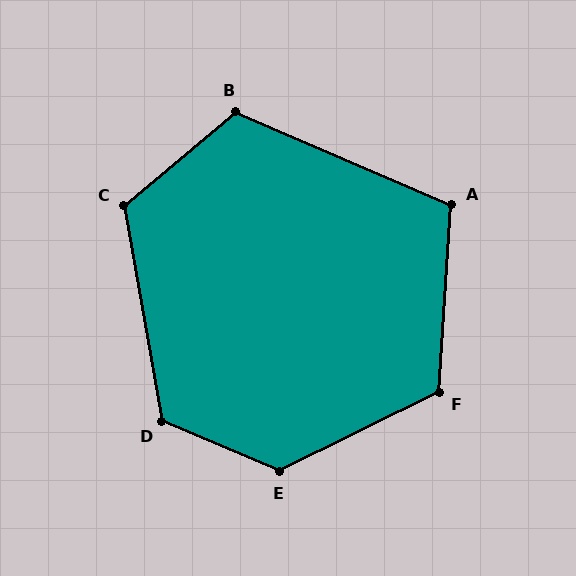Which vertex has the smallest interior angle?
A, at approximately 109 degrees.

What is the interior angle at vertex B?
Approximately 117 degrees (obtuse).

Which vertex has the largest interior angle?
E, at approximately 131 degrees.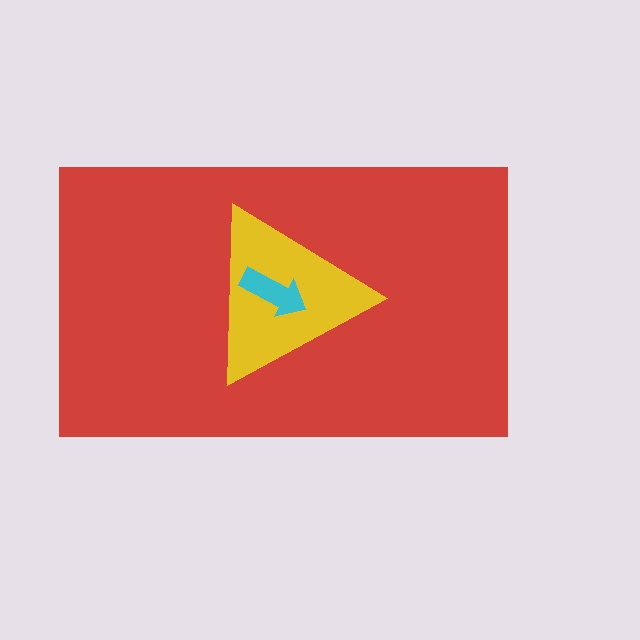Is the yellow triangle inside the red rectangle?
Yes.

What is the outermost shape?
The red rectangle.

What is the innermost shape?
The cyan arrow.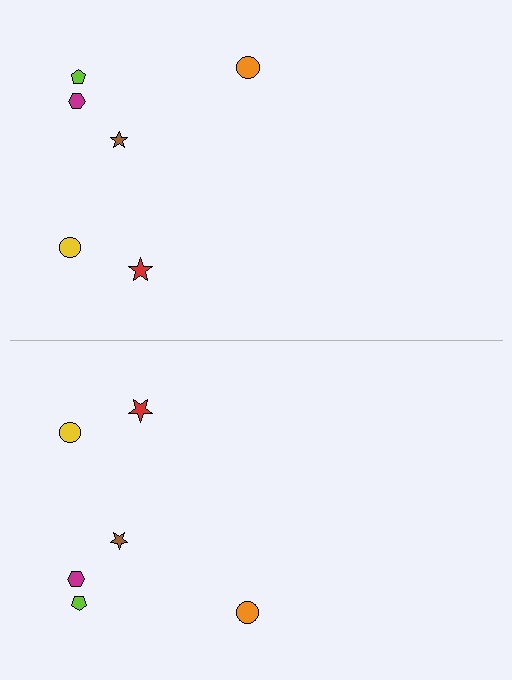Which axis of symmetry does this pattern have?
The pattern has a horizontal axis of symmetry running through the center of the image.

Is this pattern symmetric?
Yes, this pattern has bilateral (reflection) symmetry.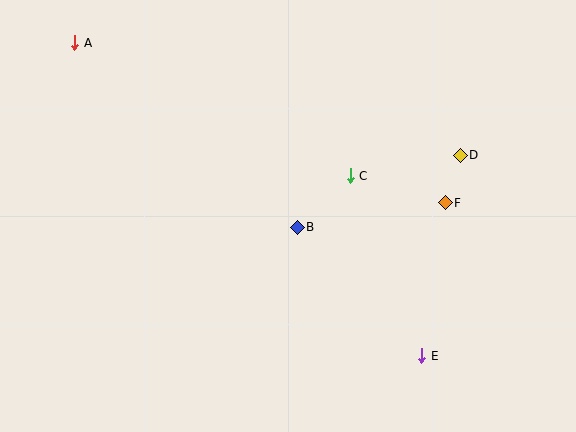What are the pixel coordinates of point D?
Point D is at (460, 155).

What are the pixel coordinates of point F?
Point F is at (445, 203).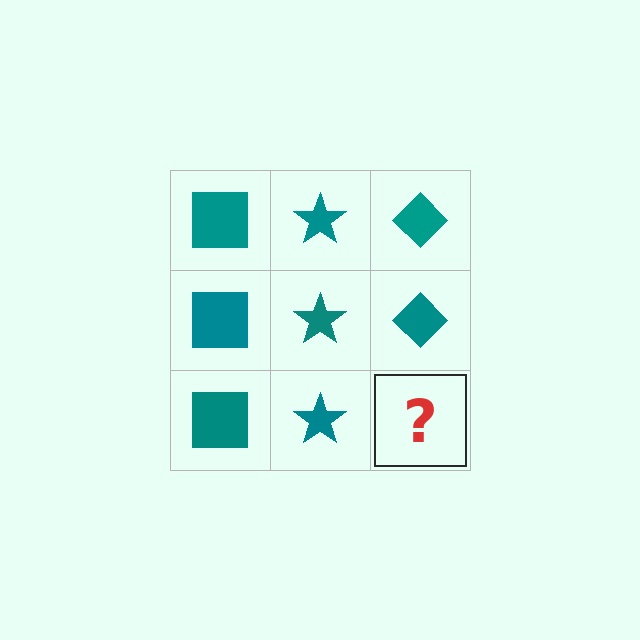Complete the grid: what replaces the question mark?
The question mark should be replaced with a teal diamond.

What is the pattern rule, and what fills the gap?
The rule is that each column has a consistent shape. The gap should be filled with a teal diamond.